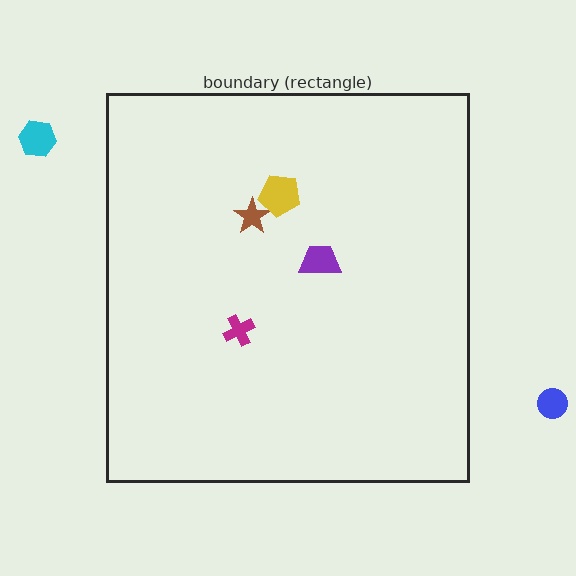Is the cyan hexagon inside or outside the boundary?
Outside.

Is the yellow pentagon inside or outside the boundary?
Inside.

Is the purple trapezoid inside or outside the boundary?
Inside.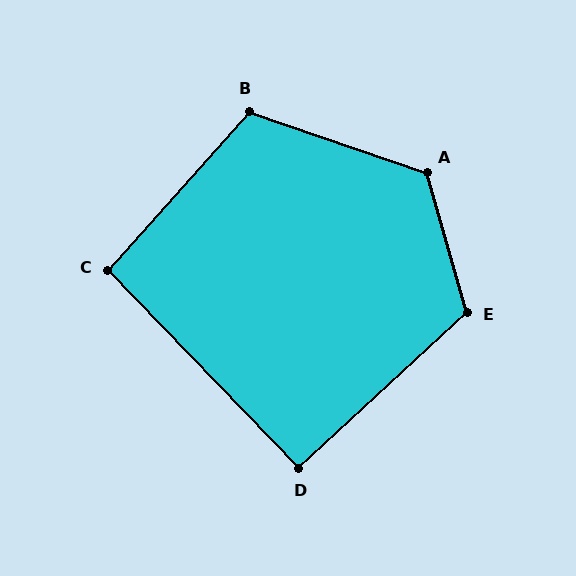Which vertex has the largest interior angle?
A, at approximately 125 degrees.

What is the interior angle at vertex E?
Approximately 117 degrees (obtuse).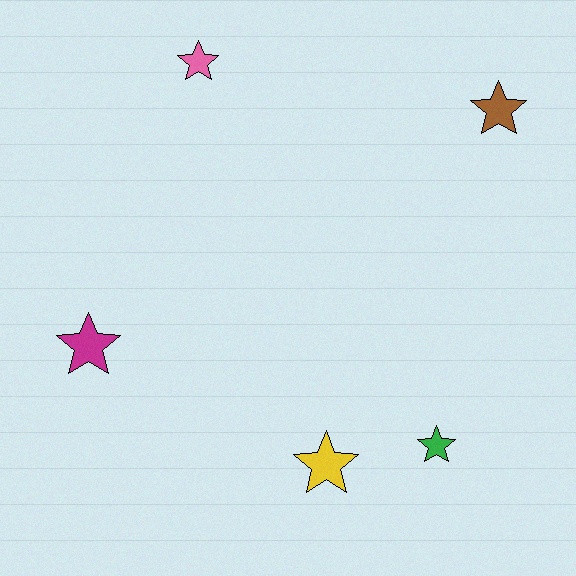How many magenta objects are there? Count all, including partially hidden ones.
There is 1 magenta object.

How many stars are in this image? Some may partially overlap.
There are 5 stars.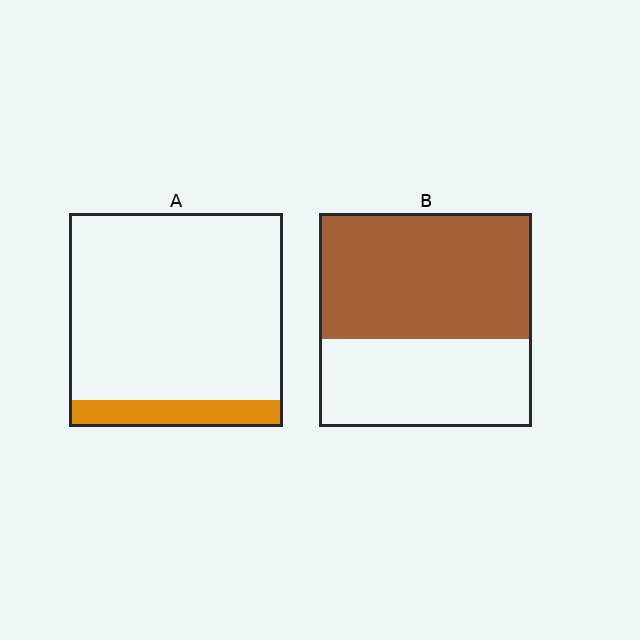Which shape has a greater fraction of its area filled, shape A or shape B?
Shape B.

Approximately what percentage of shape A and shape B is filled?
A is approximately 15% and B is approximately 60%.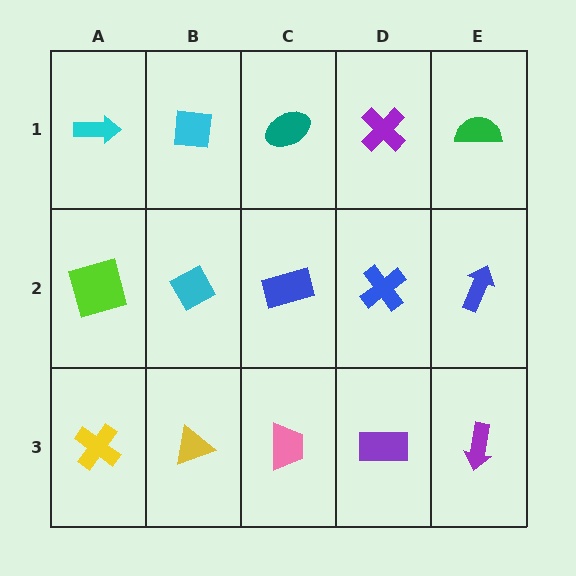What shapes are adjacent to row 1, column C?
A blue rectangle (row 2, column C), a cyan square (row 1, column B), a purple cross (row 1, column D).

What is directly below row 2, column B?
A yellow triangle.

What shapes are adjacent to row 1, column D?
A blue cross (row 2, column D), a teal ellipse (row 1, column C), a green semicircle (row 1, column E).